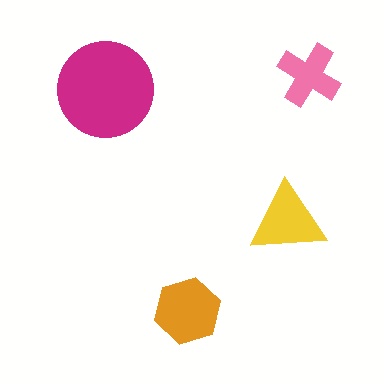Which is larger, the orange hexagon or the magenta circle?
The magenta circle.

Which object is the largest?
The magenta circle.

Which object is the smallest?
The pink cross.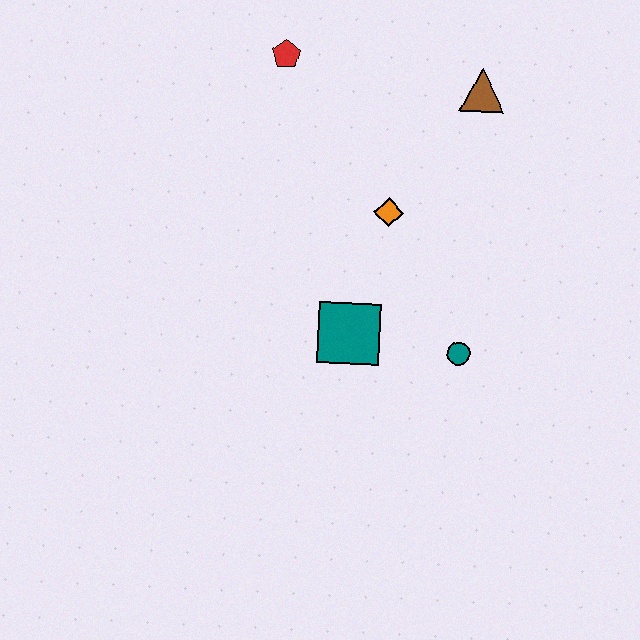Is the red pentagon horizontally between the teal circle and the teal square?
No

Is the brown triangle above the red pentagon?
No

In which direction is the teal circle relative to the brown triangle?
The teal circle is below the brown triangle.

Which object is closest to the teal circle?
The teal square is closest to the teal circle.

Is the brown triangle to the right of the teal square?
Yes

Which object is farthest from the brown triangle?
The teal square is farthest from the brown triangle.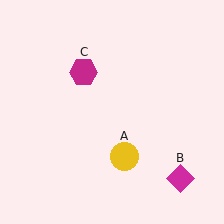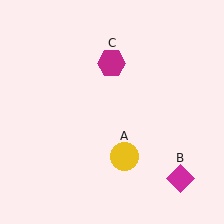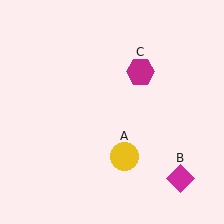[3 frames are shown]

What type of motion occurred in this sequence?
The magenta hexagon (object C) rotated clockwise around the center of the scene.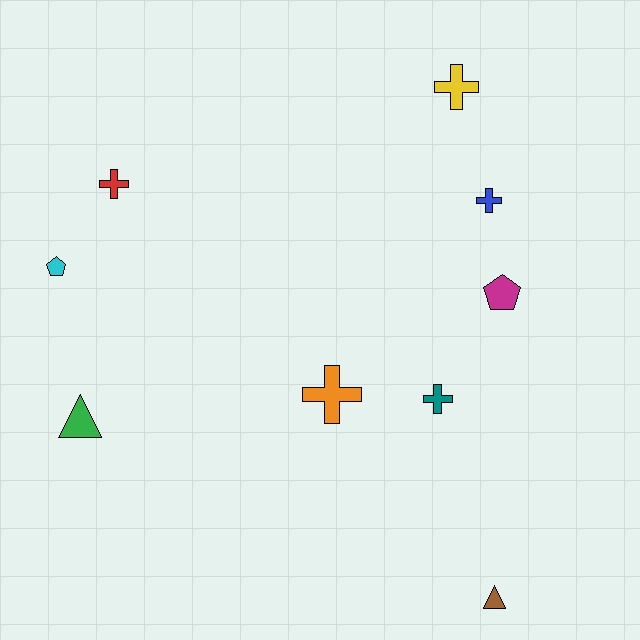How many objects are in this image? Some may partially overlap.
There are 9 objects.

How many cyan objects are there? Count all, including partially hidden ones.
There is 1 cyan object.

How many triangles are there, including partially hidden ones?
There are 2 triangles.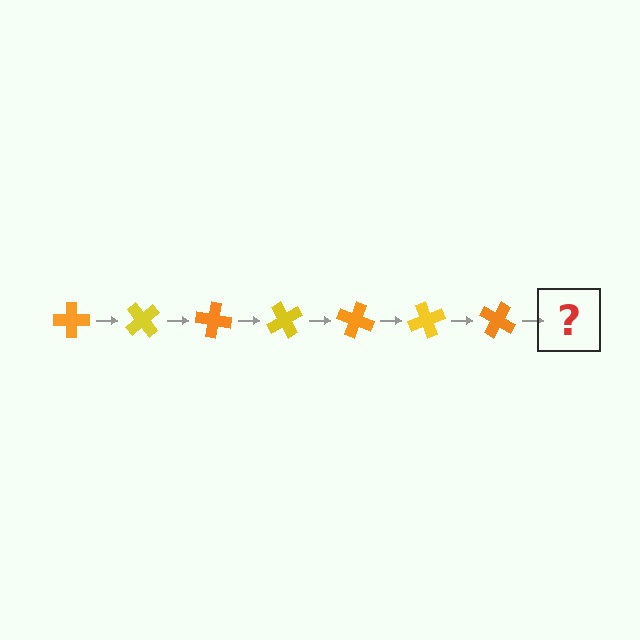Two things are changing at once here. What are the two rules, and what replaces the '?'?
The two rules are that it rotates 50 degrees each step and the color cycles through orange and yellow. The '?' should be a yellow cross, rotated 350 degrees from the start.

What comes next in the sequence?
The next element should be a yellow cross, rotated 350 degrees from the start.